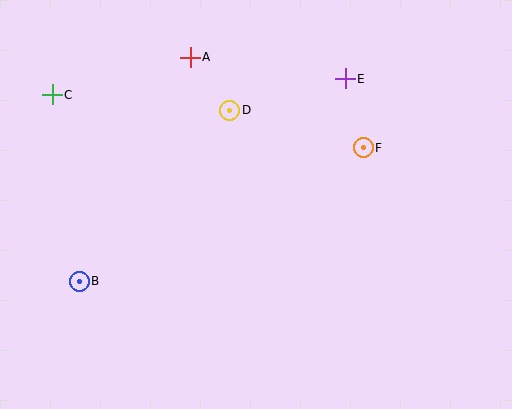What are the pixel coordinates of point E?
Point E is at (345, 79).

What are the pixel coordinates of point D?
Point D is at (230, 110).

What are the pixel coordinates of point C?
Point C is at (52, 95).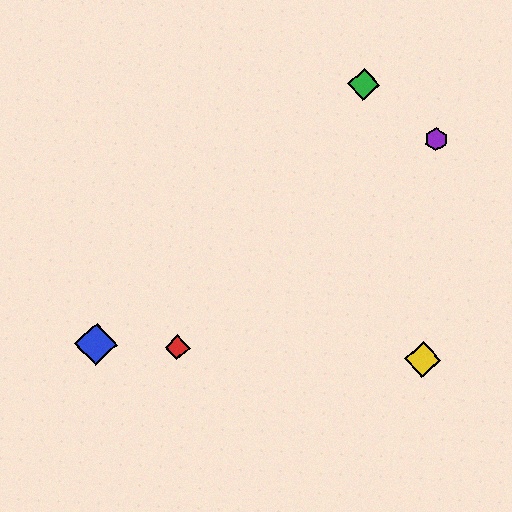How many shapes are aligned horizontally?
3 shapes (the red diamond, the blue diamond, the yellow diamond) are aligned horizontally.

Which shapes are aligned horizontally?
The red diamond, the blue diamond, the yellow diamond are aligned horizontally.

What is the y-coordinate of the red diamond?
The red diamond is at y≈348.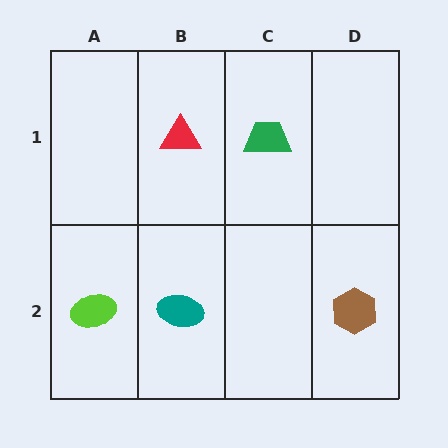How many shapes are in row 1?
2 shapes.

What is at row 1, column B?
A red triangle.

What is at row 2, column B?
A teal ellipse.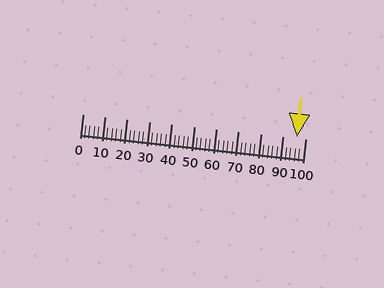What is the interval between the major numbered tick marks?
The major tick marks are spaced 10 units apart.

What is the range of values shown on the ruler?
The ruler shows values from 0 to 100.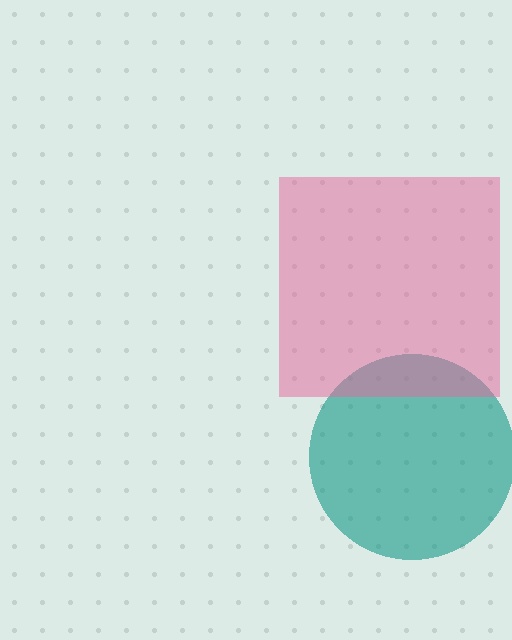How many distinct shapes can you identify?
There are 2 distinct shapes: a teal circle, a pink square.